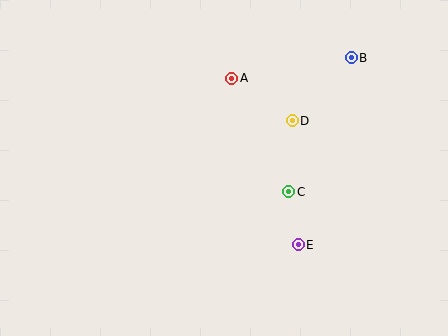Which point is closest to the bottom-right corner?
Point E is closest to the bottom-right corner.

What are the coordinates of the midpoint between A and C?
The midpoint between A and C is at (260, 135).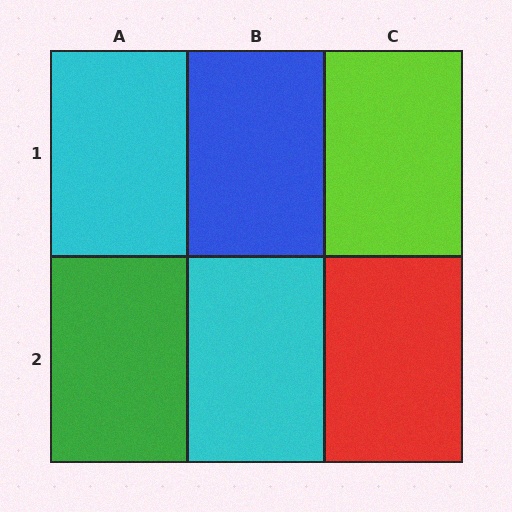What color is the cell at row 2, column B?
Cyan.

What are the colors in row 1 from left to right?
Cyan, blue, lime.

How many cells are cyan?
2 cells are cyan.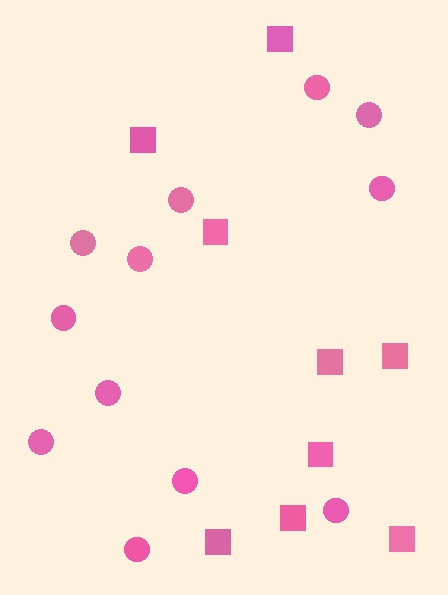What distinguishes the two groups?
There are 2 groups: one group of squares (9) and one group of circles (12).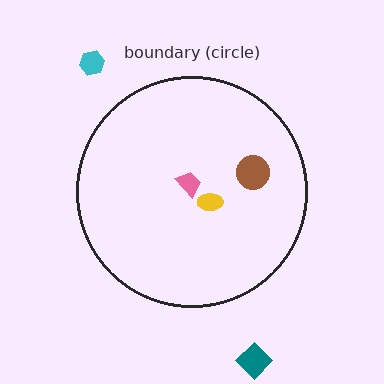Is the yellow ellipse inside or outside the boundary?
Inside.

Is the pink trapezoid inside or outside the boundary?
Inside.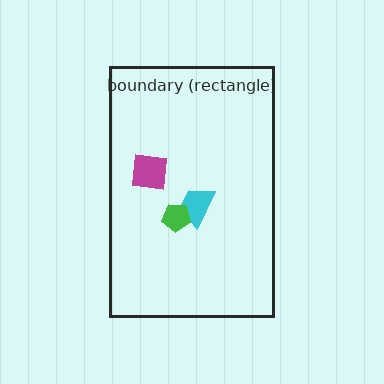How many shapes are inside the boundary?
3 inside, 0 outside.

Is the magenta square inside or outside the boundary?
Inside.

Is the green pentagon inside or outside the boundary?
Inside.